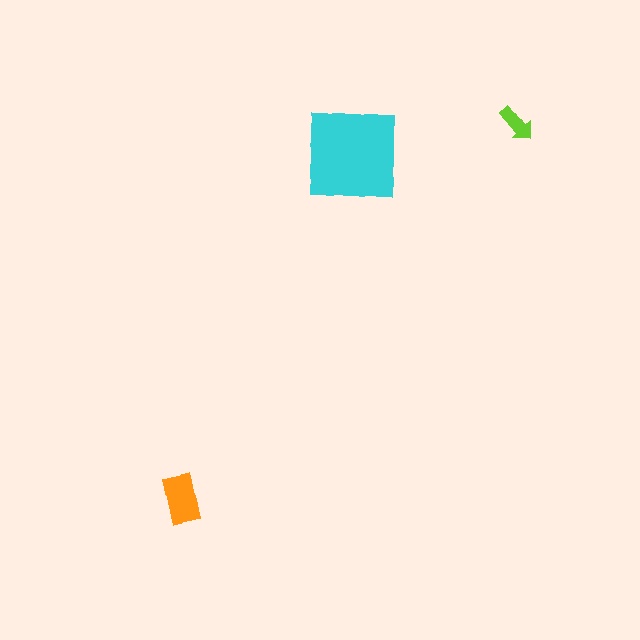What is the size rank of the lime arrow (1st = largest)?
3rd.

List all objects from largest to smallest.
The cyan square, the orange rectangle, the lime arrow.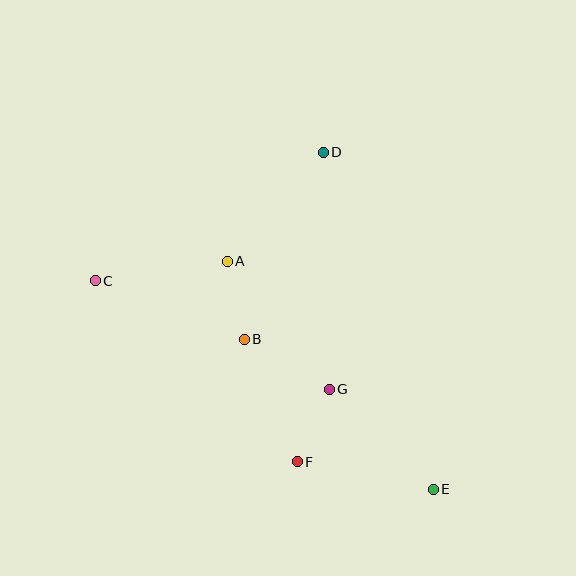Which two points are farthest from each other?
Points C and E are farthest from each other.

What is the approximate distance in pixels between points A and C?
The distance between A and C is approximately 134 pixels.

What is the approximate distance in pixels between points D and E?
The distance between D and E is approximately 354 pixels.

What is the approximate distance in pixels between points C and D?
The distance between C and D is approximately 262 pixels.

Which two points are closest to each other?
Points F and G are closest to each other.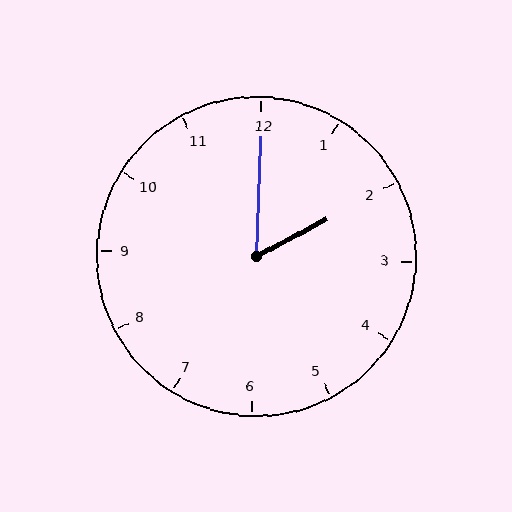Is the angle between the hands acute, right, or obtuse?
It is acute.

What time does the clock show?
2:00.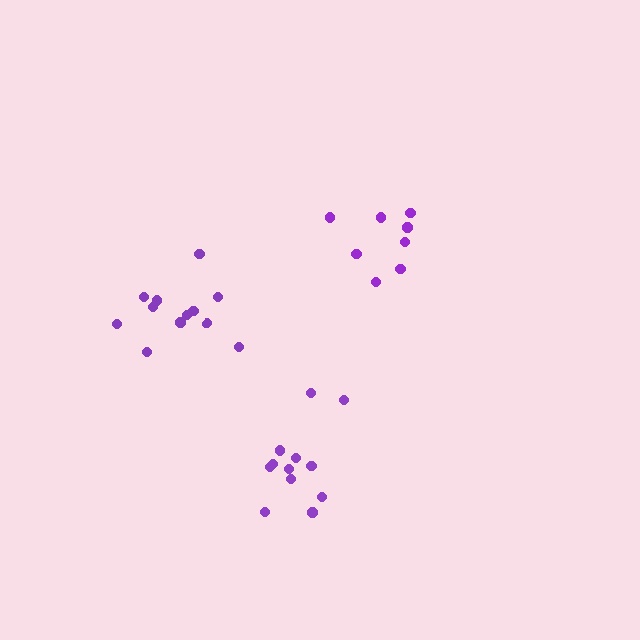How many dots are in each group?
Group 1: 12 dots, Group 2: 12 dots, Group 3: 8 dots (32 total).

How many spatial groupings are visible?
There are 3 spatial groupings.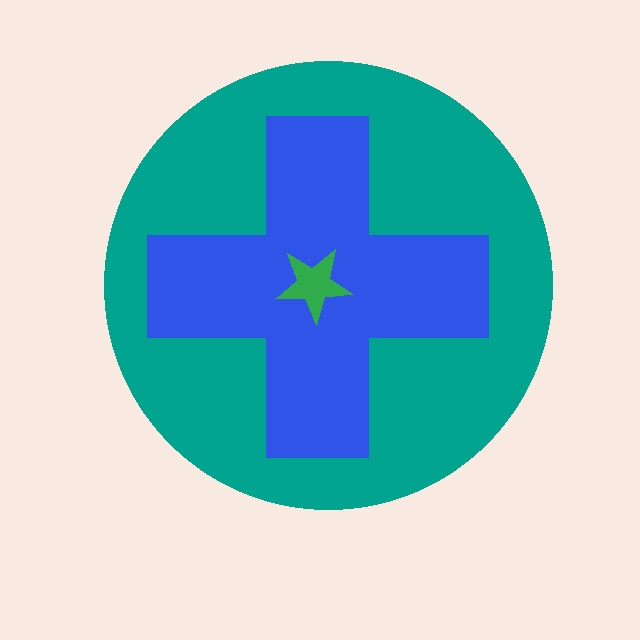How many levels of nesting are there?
3.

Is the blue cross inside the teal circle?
Yes.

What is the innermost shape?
The green star.